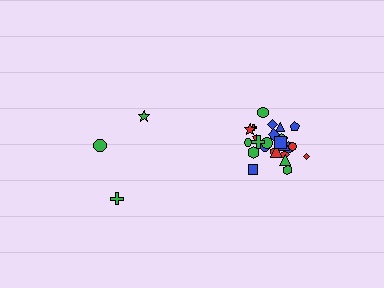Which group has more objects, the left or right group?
The right group.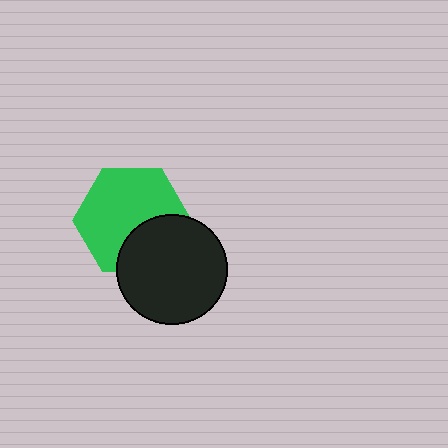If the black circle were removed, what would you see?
You would see the complete green hexagon.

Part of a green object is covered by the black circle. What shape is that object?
It is a hexagon.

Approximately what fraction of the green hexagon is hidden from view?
Roughly 31% of the green hexagon is hidden behind the black circle.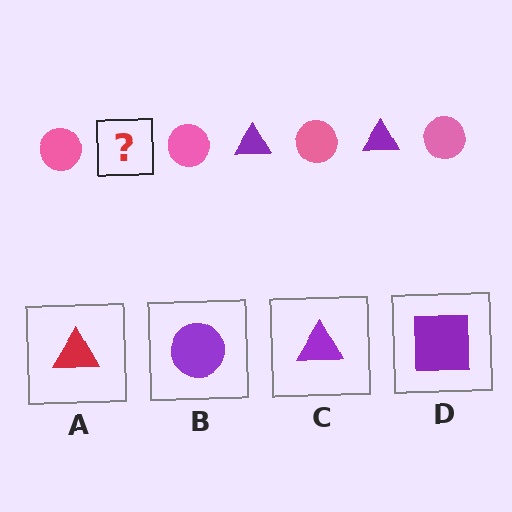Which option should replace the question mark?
Option C.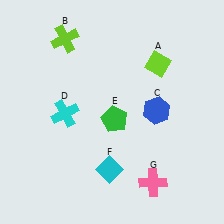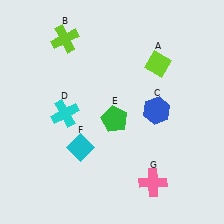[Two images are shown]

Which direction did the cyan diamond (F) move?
The cyan diamond (F) moved left.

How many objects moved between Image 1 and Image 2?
1 object moved between the two images.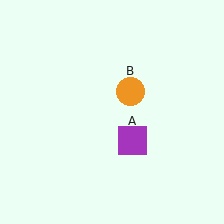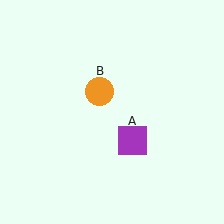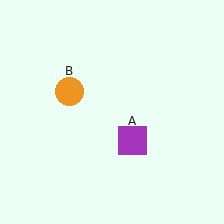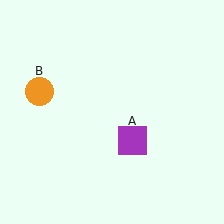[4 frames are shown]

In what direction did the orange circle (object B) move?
The orange circle (object B) moved left.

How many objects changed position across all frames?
1 object changed position: orange circle (object B).